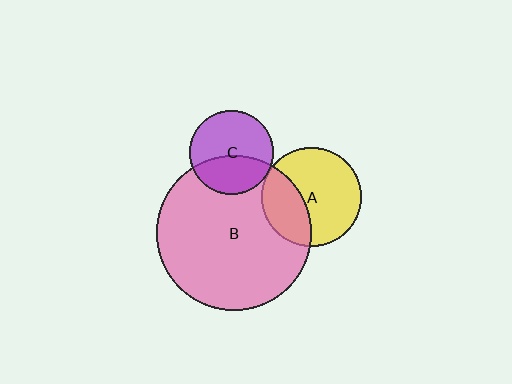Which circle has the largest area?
Circle B (pink).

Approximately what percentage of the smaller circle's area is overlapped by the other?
Approximately 5%.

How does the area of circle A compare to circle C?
Approximately 1.4 times.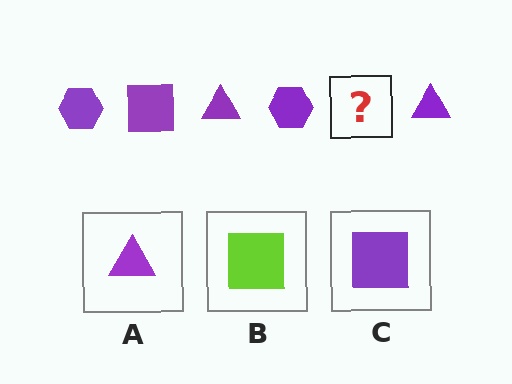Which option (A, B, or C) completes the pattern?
C.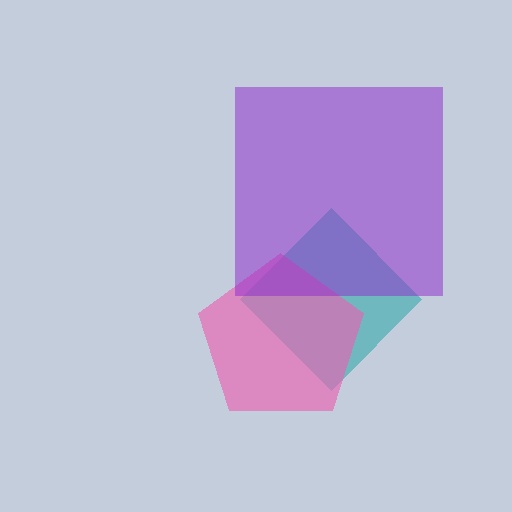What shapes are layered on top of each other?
The layered shapes are: a teal diamond, a pink pentagon, a purple square.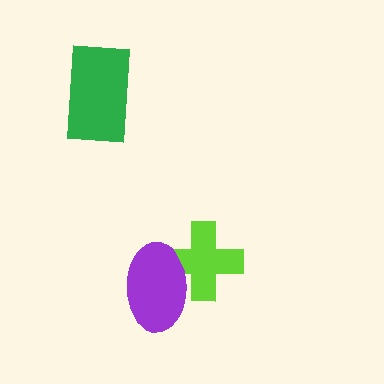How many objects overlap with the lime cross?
1 object overlaps with the lime cross.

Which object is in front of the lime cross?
The purple ellipse is in front of the lime cross.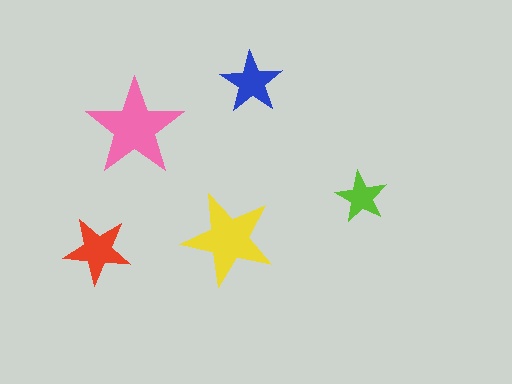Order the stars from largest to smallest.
the pink one, the yellow one, the red one, the blue one, the lime one.